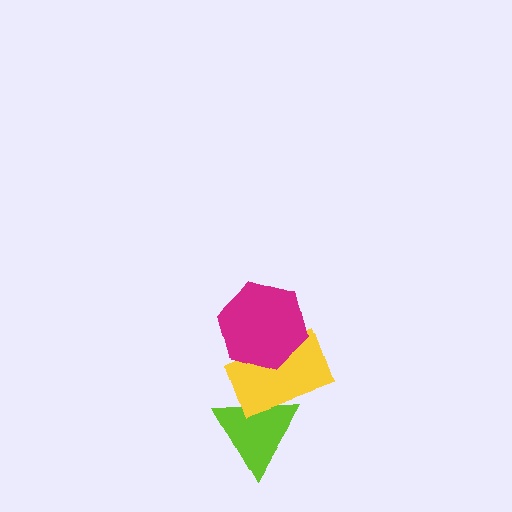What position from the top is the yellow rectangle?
The yellow rectangle is 2nd from the top.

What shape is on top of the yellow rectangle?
The magenta hexagon is on top of the yellow rectangle.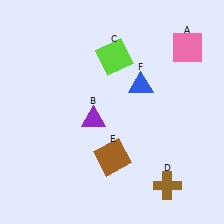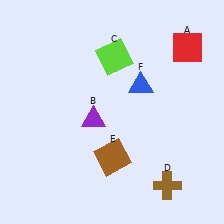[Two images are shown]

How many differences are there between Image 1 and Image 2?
There is 1 difference between the two images.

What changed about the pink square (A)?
In Image 1, A is pink. In Image 2, it changed to red.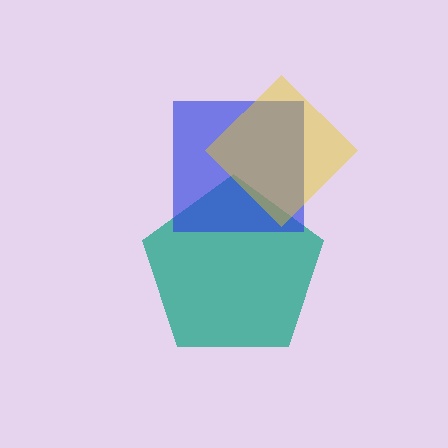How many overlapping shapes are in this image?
There are 3 overlapping shapes in the image.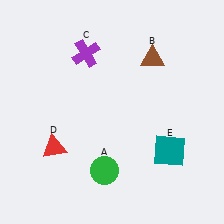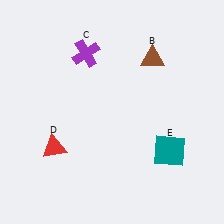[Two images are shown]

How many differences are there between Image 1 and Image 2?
There is 1 difference between the two images.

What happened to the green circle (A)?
The green circle (A) was removed in Image 2. It was in the bottom-left area of Image 1.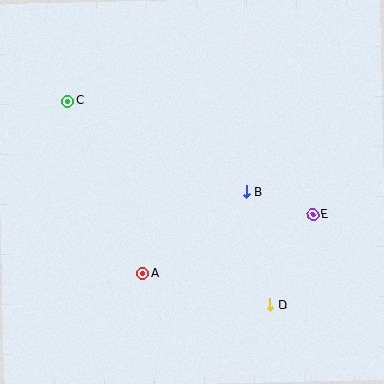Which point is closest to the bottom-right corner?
Point D is closest to the bottom-right corner.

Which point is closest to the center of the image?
Point B at (246, 192) is closest to the center.